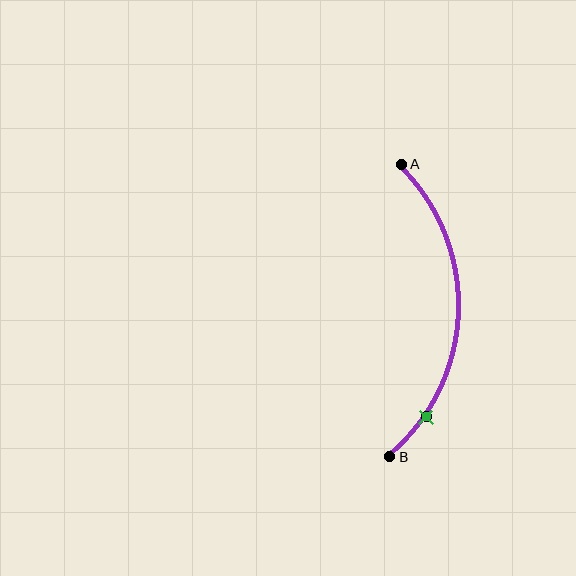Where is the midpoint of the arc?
The arc midpoint is the point on the curve farthest from the straight line joining A and B. It sits to the right of that line.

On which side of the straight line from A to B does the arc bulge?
The arc bulges to the right of the straight line connecting A and B.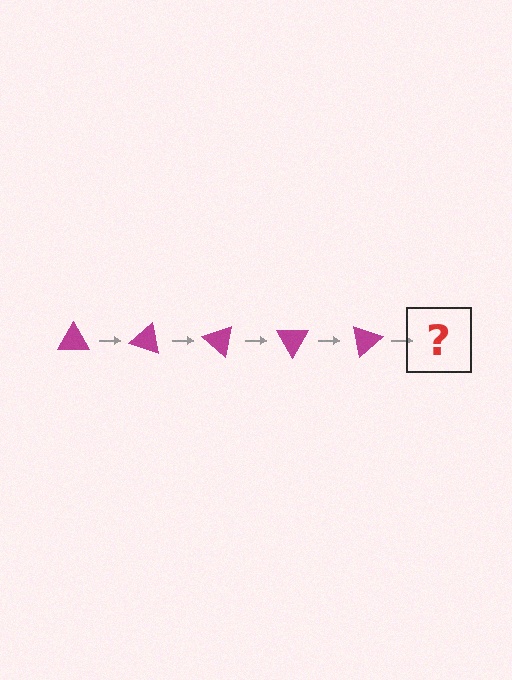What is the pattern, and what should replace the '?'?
The pattern is that the triangle rotates 20 degrees each step. The '?' should be a magenta triangle rotated 100 degrees.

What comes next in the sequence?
The next element should be a magenta triangle rotated 100 degrees.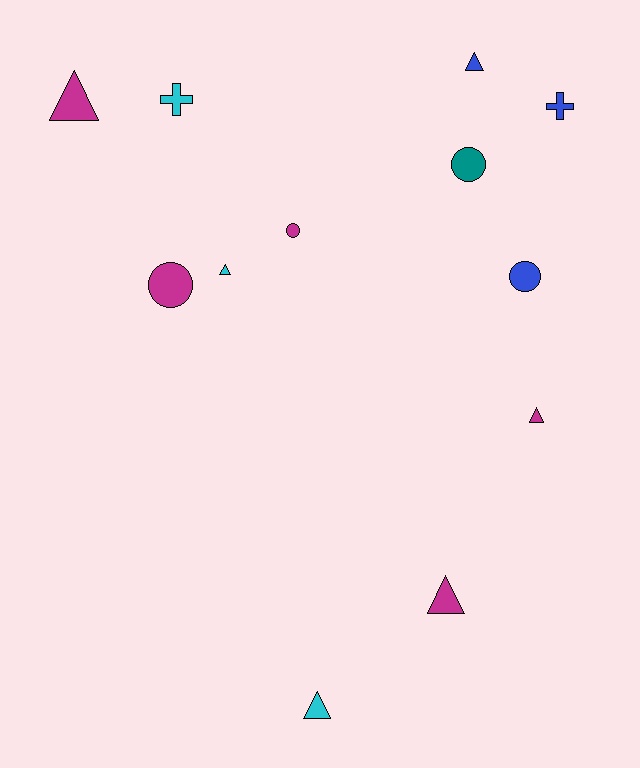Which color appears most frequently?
Magenta, with 5 objects.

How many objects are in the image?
There are 12 objects.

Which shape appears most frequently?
Triangle, with 6 objects.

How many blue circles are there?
There is 1 blue circle.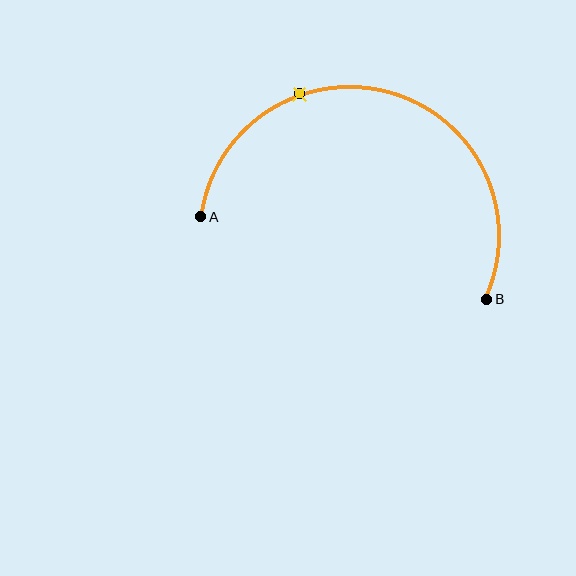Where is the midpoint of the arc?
The arc midpoint is the point on the curve farthest from the straight line joining A and B. It sits above that line.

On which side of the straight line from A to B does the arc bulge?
The arc bulges above the straight line connecting A and B.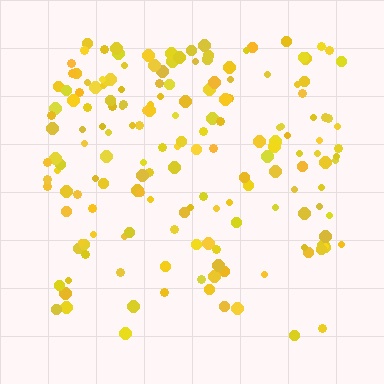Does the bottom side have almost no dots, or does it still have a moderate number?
Still a moderate number, just noticeably fewer than the top.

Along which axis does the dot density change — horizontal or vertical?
Vertical.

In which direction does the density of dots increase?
From bottom to top, with the top side densest.